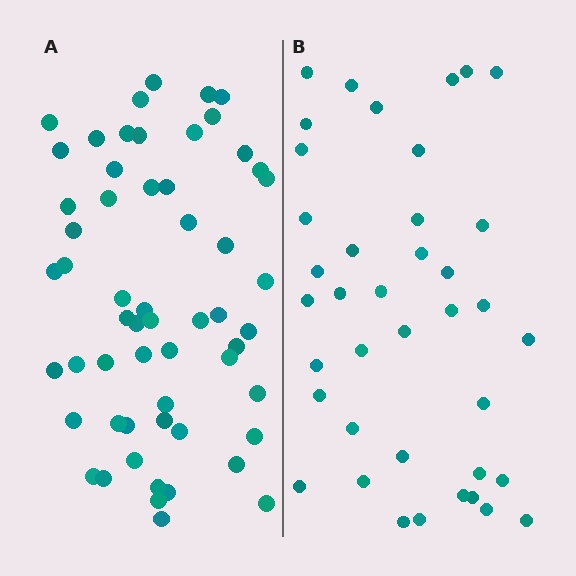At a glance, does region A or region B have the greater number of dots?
Region A (the left region) has more dots.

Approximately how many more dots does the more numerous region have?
Region A has approximately 20 more dots than region B.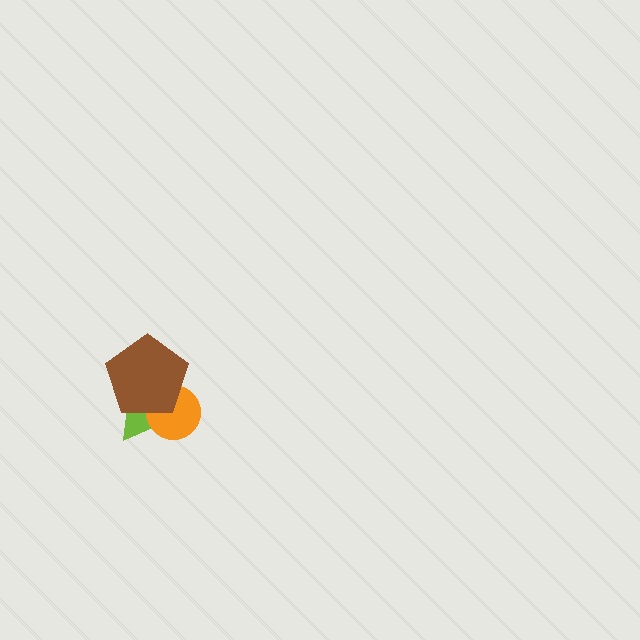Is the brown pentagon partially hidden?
No, no other shape covers it.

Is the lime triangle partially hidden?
Yes, it is partially covered by another shape.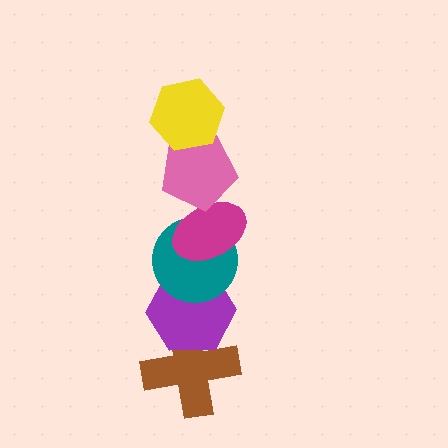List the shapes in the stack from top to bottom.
From top to bottom: the yellow hexagon, the pink pentagon, the magenta ellipse, the teal circle, the purple hexagon, the brown cross.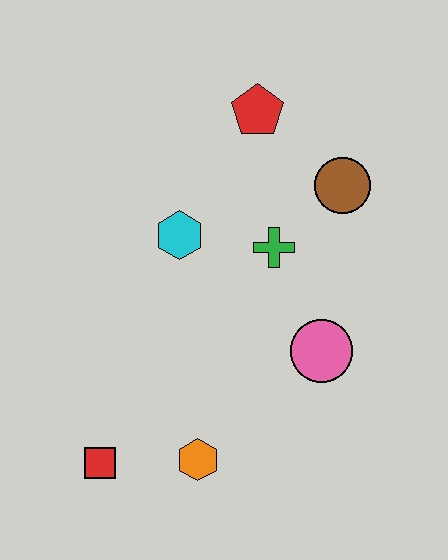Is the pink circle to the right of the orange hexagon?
Yes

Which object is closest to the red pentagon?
The brown circle is closest to the red pentagon.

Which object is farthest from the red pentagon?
The red square is farthest from the red pentagon.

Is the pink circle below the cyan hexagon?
Yes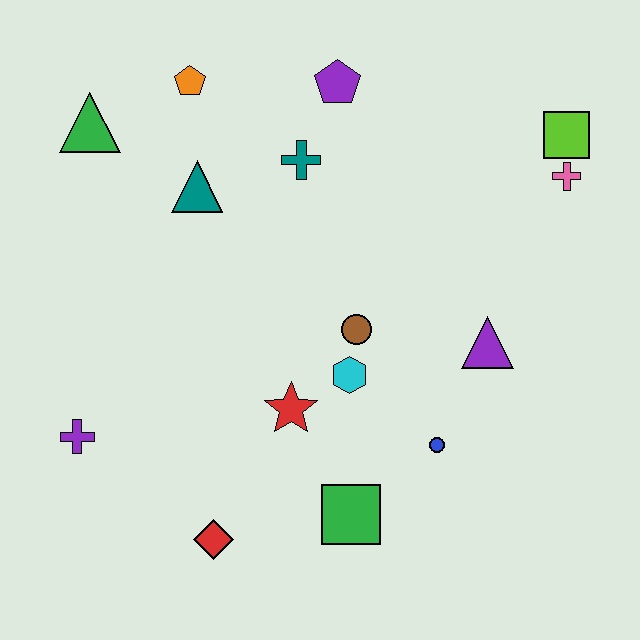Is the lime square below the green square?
No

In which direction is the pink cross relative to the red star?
The pink cross is to the right of the red star.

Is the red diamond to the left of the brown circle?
Yes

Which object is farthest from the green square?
The green triangle is farthest from the green square.